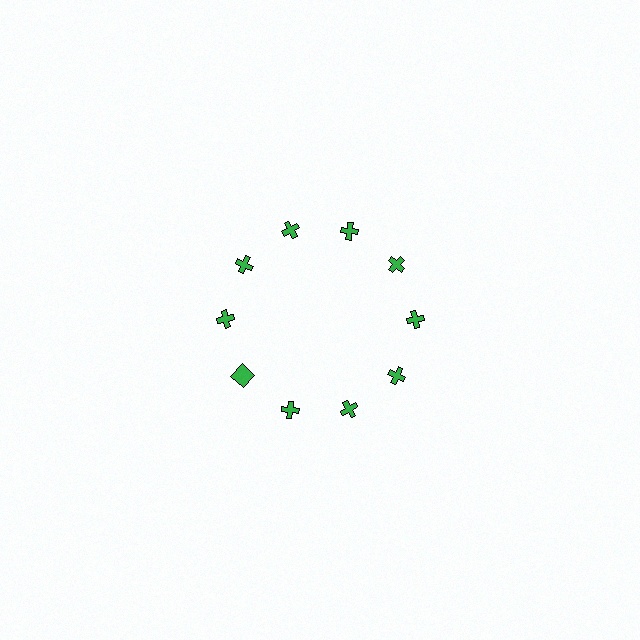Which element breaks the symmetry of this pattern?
The green square at roughly the 8 o'clock position breaks the symmetry. All other shapes are green crosses.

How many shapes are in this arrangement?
There are 10 shapes arranged in a ring pattern.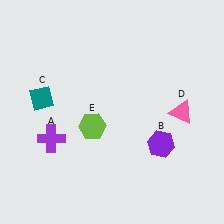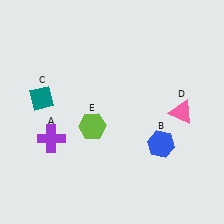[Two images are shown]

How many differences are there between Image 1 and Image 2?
There is 1 difference between the two images.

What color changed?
The hexagon (B) changed from purple in Image 1 to blue in Image 2.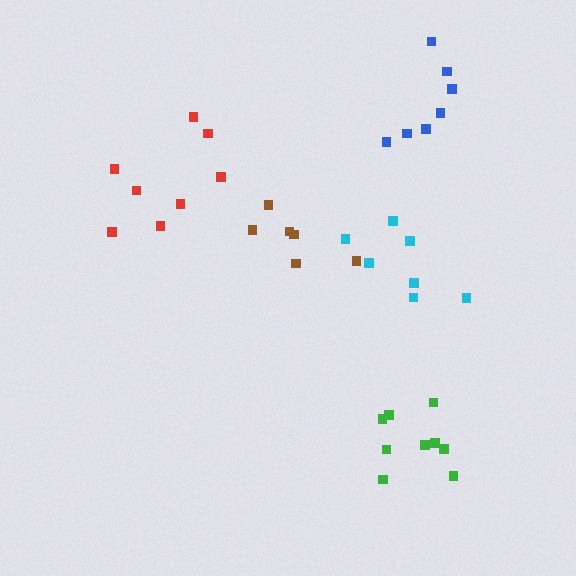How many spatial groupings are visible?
There are 5 spatial groupings.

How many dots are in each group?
Group 1: 6 dots, Group 2: 7 dots, Group 3: 8 dots, Group 4: 7 dots, Group 5: 9 dots (37 total).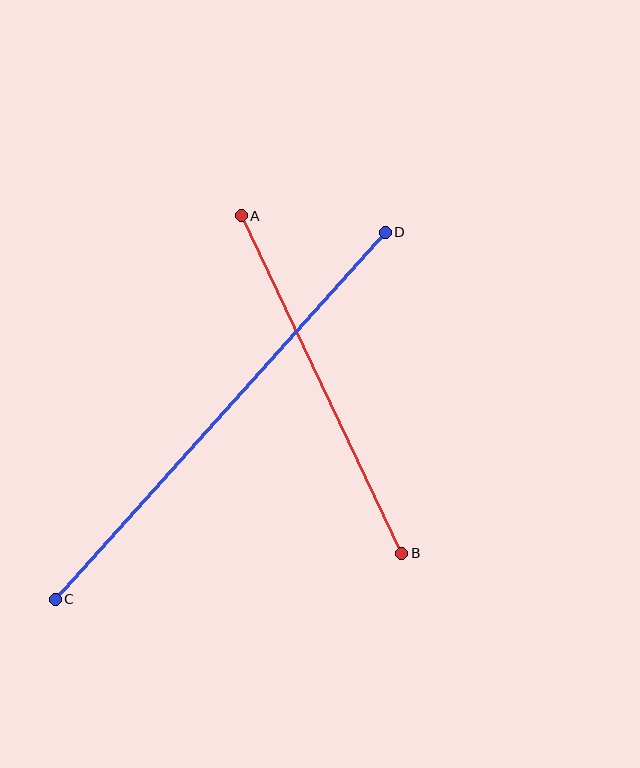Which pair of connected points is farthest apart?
Points C and D are farthest apart.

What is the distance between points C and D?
The distance is approximately 494 pixels.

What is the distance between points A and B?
The distance is approximately 374 pixels.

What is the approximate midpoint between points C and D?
The midpoint is at approximately (220, 416) pixels.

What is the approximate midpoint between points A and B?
The midpoint is at approximately (321, 385) pixels.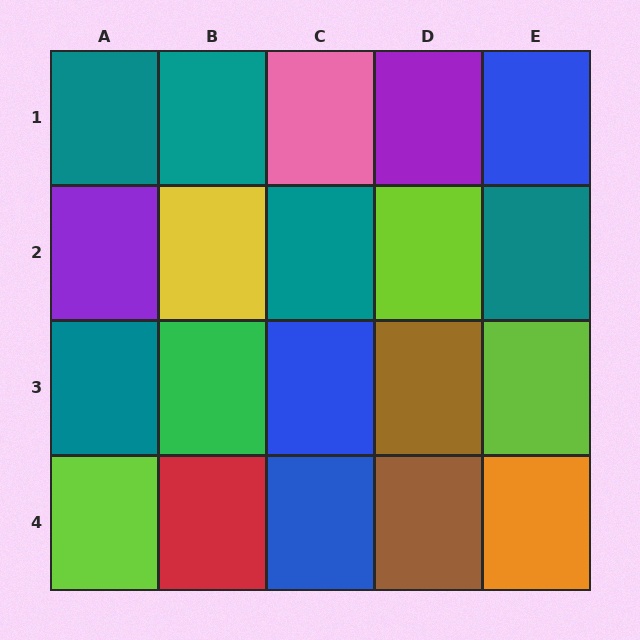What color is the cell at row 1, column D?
Purple.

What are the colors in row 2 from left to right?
Purple, yellow, teal, lime, teal.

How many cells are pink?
1 cell is pink.